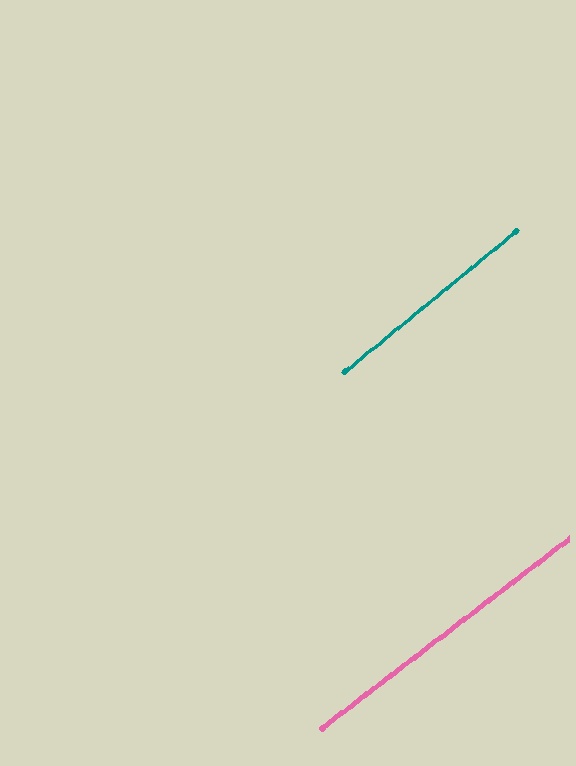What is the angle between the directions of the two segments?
Approximately 2 degrees.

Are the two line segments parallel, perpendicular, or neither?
Parallel — their directions differ by only 1.9°.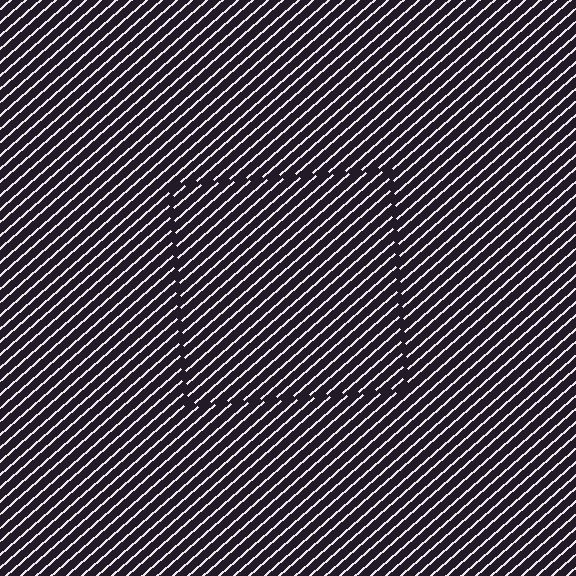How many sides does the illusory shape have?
4 sides — the line-ends trace a square.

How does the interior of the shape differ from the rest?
The interior of the shape contains the same grating, shifted by half a period — the contour is defined by the phase discontinuity where line-ends from the inner and outer gratings abut.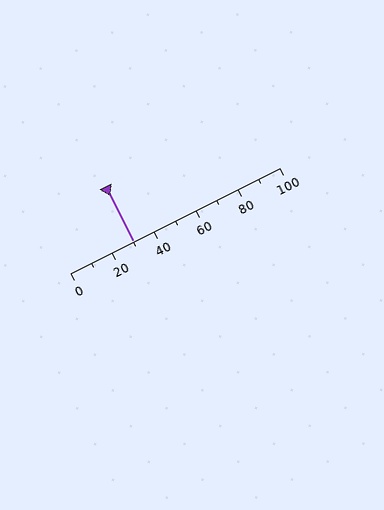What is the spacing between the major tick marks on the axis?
The major ticks are spaced 20 apart.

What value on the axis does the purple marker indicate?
The marker indicates approximately 30.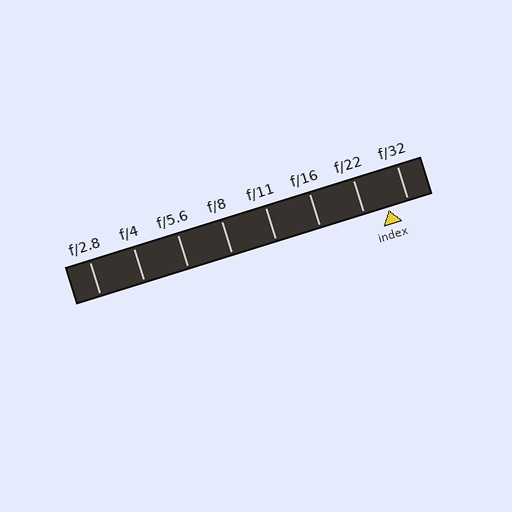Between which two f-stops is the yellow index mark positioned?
The index mark is between f/22 and f/32.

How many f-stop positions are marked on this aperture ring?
There are 8 f-stop positions marked.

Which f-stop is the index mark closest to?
The index mark is closest to f/32.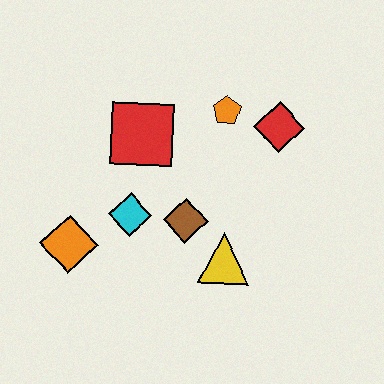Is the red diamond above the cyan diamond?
Yes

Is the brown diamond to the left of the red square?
No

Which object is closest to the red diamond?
The orange pentagon is closest to the red diamond.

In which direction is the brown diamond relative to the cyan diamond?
The brown diamond is to the right of the cyan diamond.